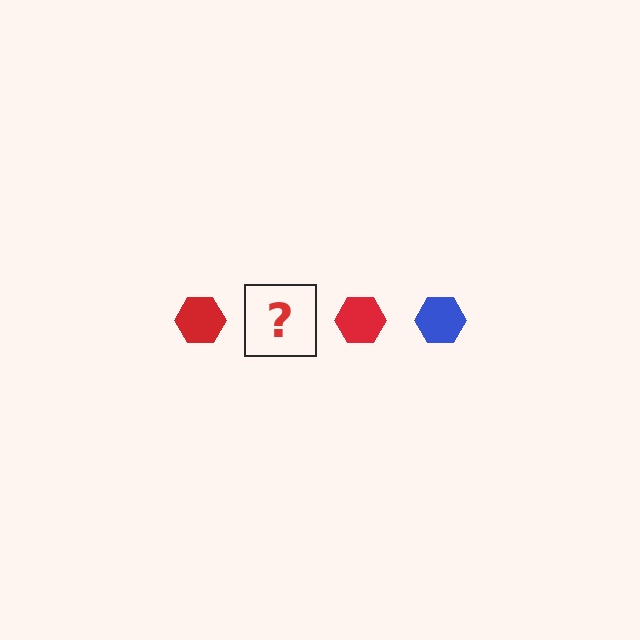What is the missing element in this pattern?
The missing element is a blue hexagon.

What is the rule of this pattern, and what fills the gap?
The rule is that the pattern cycles through red, blue hexagons. The gap should be filled with a blue hexagon.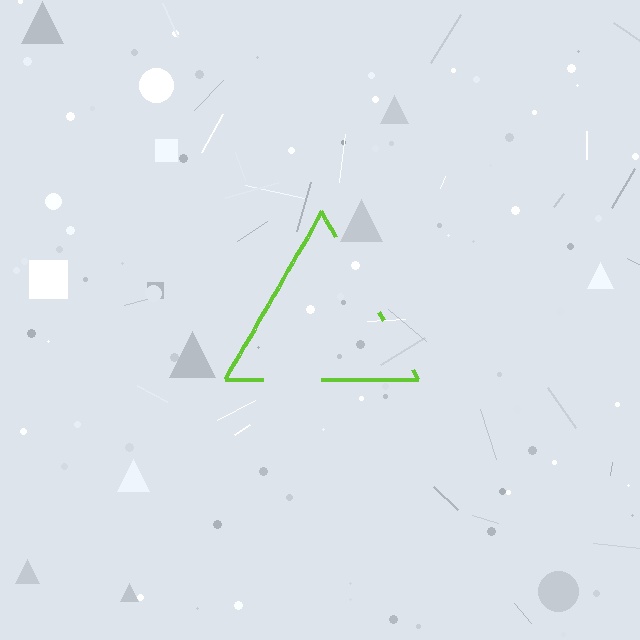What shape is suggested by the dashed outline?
The dashed outline suggests a triangle.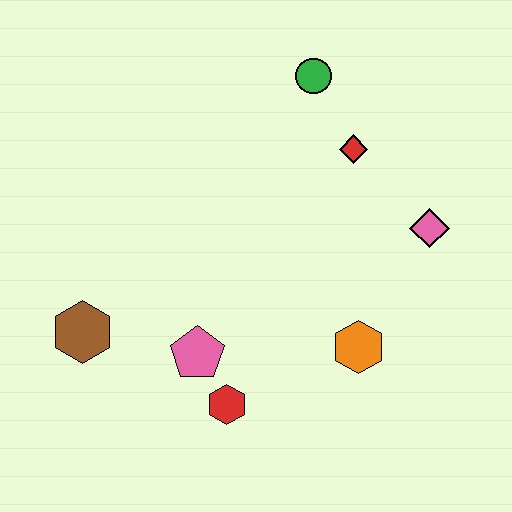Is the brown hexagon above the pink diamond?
No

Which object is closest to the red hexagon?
The pink pentagon is closest to the red hexagon.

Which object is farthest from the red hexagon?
The green circle is farthest from the red hexagon.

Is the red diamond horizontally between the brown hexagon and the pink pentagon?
No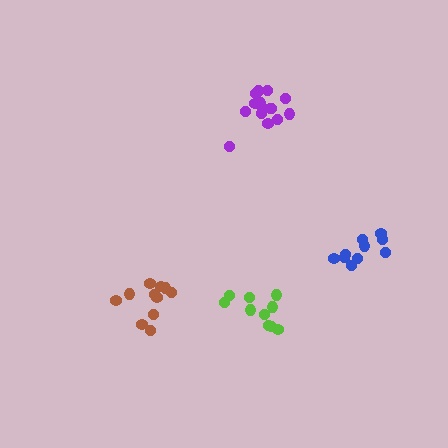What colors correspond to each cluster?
The clusters are colored: blue, purple, lime, brown.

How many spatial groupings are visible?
There are 4 spatial groupings.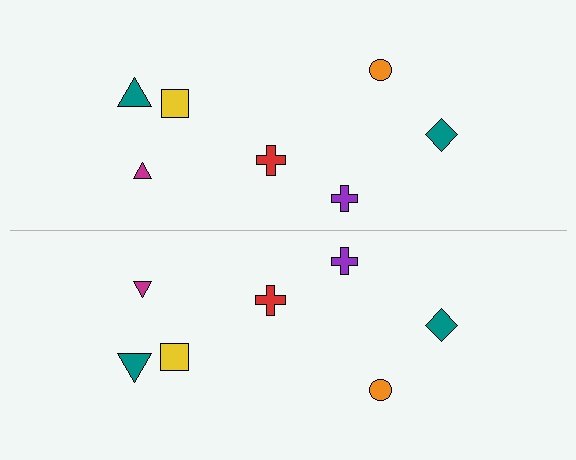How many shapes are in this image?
There are 14 shapes in this image.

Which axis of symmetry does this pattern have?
The pattern has a horizontal axis of symmetry running through the center of the image.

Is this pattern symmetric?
Yes, this pattern has bilateral (reflection) symmetry.